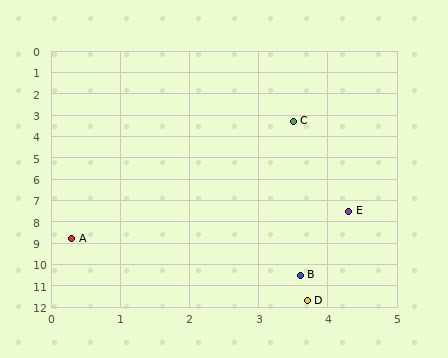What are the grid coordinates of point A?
Point A is at approximately (0.3, 8.8).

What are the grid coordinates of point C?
Point C is at approximately (3.5, 3.3).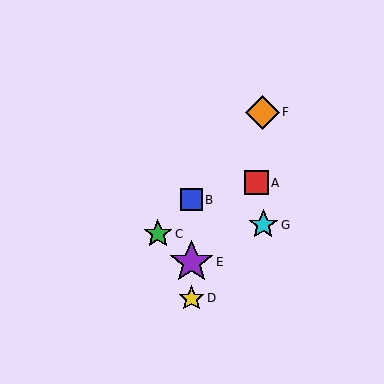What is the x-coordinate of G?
Object G is at x≈263.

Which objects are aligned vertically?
Objects B, D, E are aligned vertically.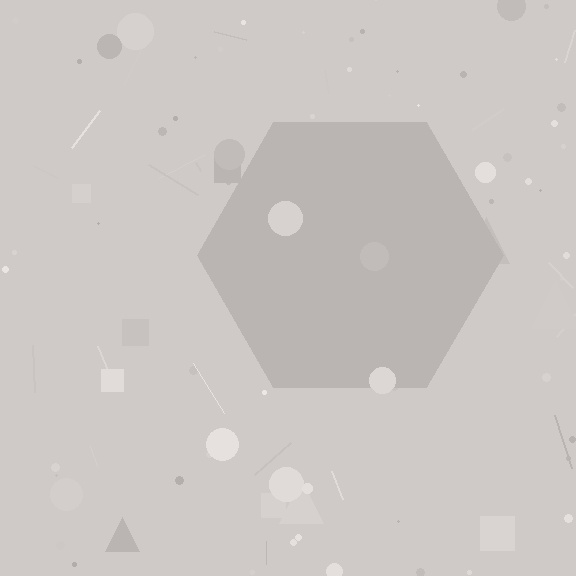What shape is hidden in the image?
A hexagon is hidden in the image.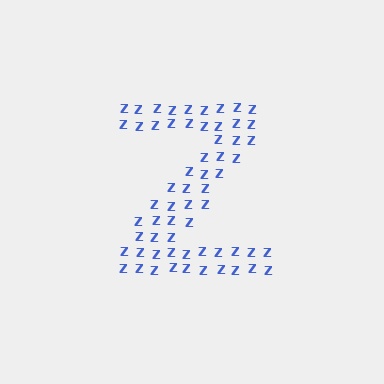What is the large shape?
The large shape is the letter Z.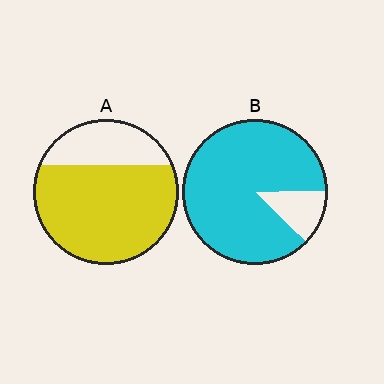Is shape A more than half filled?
Yes.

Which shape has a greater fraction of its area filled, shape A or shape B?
Shape B.